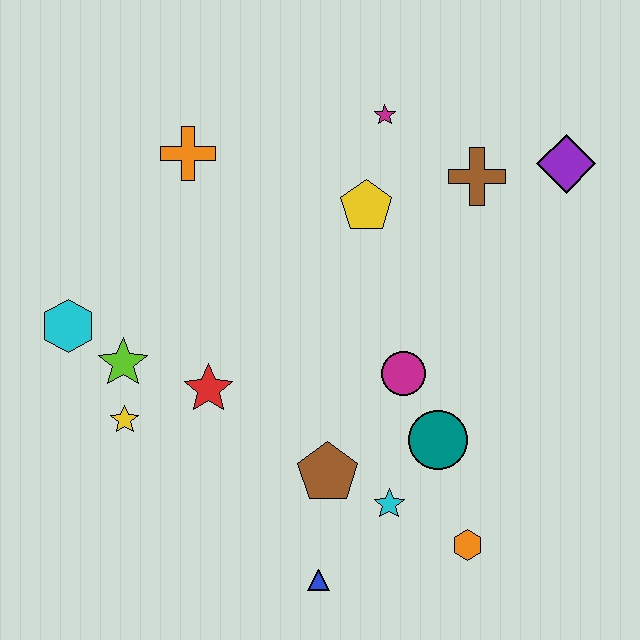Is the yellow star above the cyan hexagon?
No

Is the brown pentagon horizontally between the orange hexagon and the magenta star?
No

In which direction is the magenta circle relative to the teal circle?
The magenta circle is above the teal circle.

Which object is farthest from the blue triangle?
The purple diamond is farthest from the blue triangle.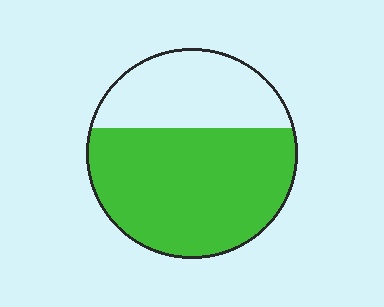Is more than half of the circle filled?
Yes.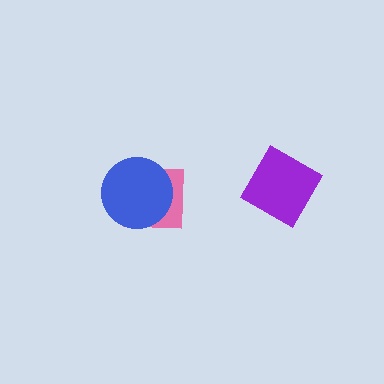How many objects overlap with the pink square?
1 object overlaps with the pink square.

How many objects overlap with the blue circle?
1 object overlaps with the blue circle.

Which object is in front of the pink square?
The blue circle is in front of the pink square.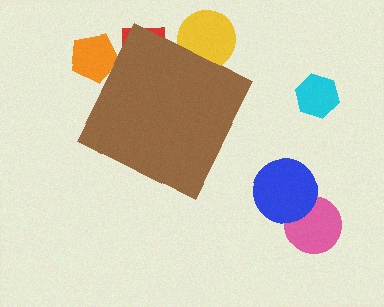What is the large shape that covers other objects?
A brown diamond.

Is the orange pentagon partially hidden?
Yes, the orange pentagon is partially hidden behind the brown diamond.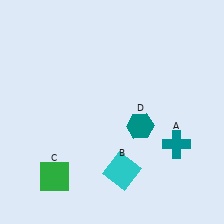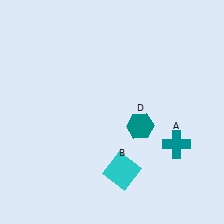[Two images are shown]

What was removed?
The green square (C) was removed in Image 2.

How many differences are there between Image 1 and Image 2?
There is 1 difference between the two images.